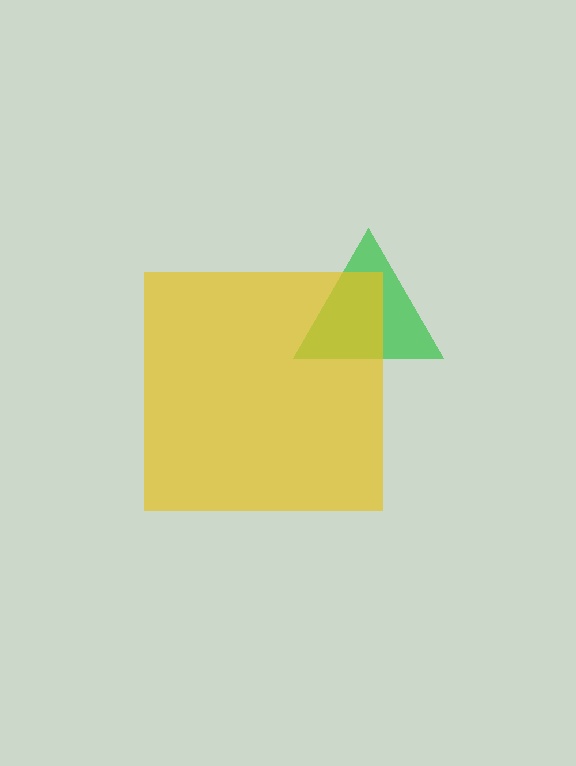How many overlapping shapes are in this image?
There are 2 overlapping shapes in the image.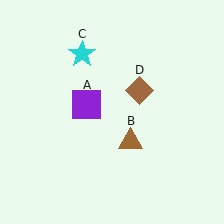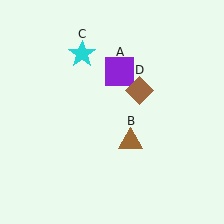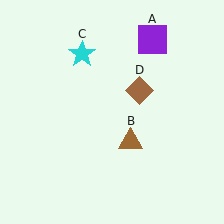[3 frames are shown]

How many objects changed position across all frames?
1 object changed position: purple square (object A).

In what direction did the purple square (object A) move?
The purple square (object A) moved up and to the right.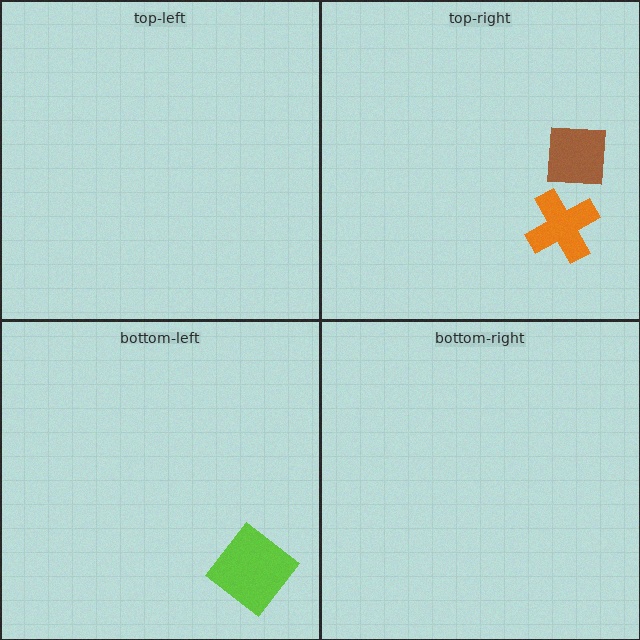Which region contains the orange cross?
The top-right region.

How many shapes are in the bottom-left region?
1.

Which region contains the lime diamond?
The bottom-left region.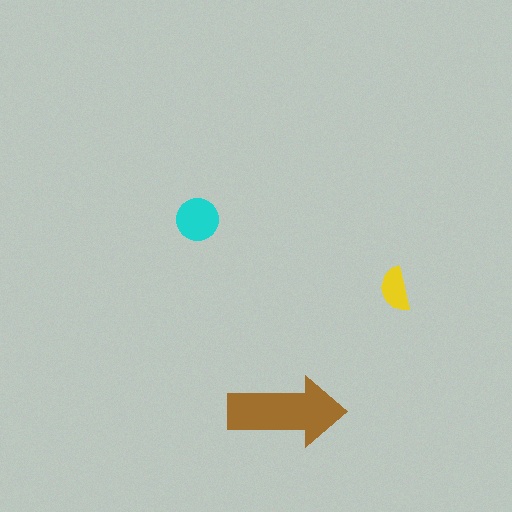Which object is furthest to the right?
The yellow semicircle is rightmost.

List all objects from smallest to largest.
The yellow semicircle, the cyan circle, the brown arrow.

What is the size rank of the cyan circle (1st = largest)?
2nd.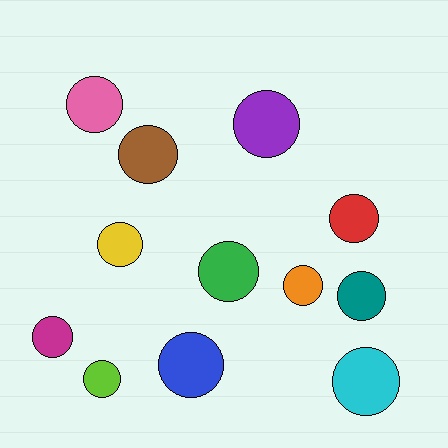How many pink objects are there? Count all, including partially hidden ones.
There is 1 pink object.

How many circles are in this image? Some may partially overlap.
There are 12 circles.